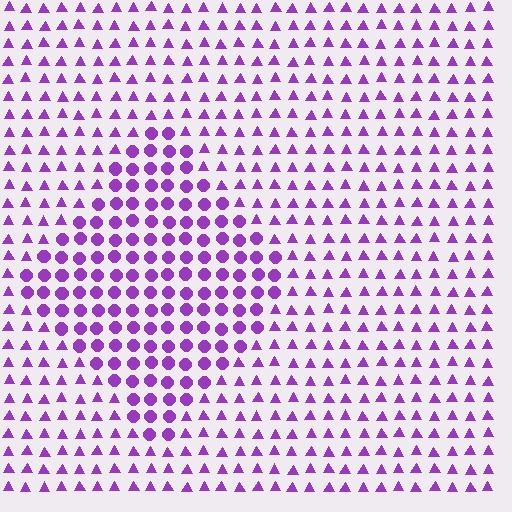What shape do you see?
I see a diamond.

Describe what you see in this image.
The image is filled with small purple elements arranged in a uniform grid. A diamond-shaped region contains circles, while the surrounding area contains triangles. The boundary is defined purely by the change in element shape.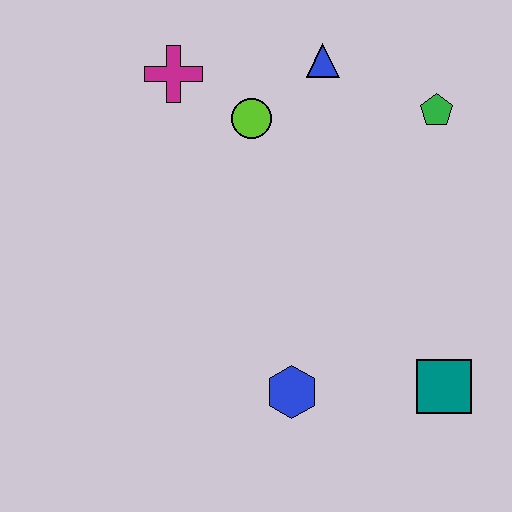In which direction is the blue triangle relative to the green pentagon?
The blue triangle is to the left of the green pentagon.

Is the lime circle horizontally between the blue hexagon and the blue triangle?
No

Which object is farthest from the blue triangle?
The teal square is farthest from the blue triangle.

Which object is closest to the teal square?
The blue hexagon is closest to the teal square.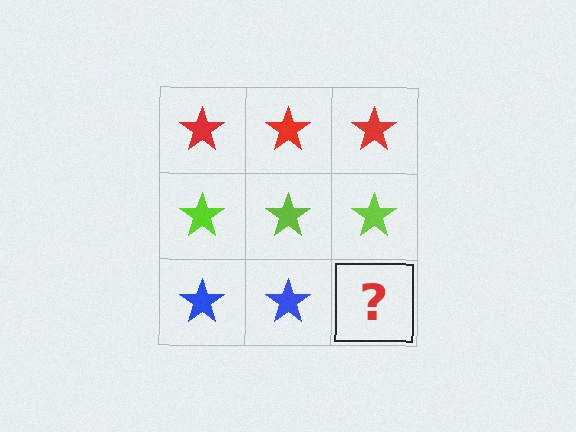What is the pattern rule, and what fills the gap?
The rule is that each row has a consistent color. The gap should be filled with a blue star.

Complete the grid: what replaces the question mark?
The question mark should be replaced with a blue star.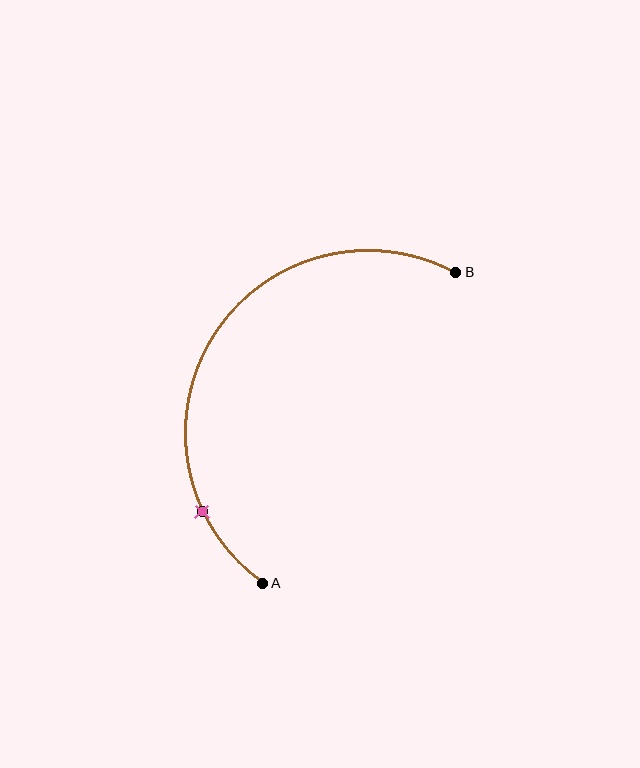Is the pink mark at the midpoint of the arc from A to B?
No. The pink mark lies on the arc but is closer to endpoint A. The arc midpoint would be at the point on the curve equidistant along the arc from both A and B.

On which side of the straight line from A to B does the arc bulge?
The arc bulges to the left of the straight line connecting A and B.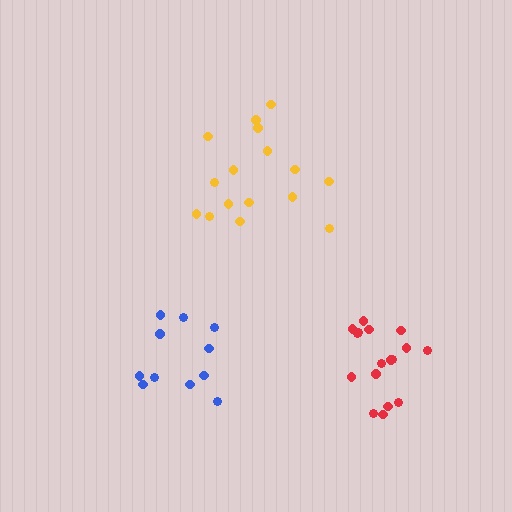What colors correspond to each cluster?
The clusters are colored: blue, red, yellow.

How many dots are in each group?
Group 1: 11 dots, Group 2: 17 dots, Group 3: 16 dots (44 total).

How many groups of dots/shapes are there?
There are 3 groups.